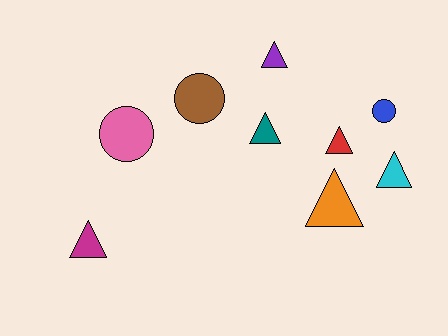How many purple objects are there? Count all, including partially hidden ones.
There is 1 purple object.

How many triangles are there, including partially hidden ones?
There are 6 triangles.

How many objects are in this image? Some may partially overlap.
There are 9 objects.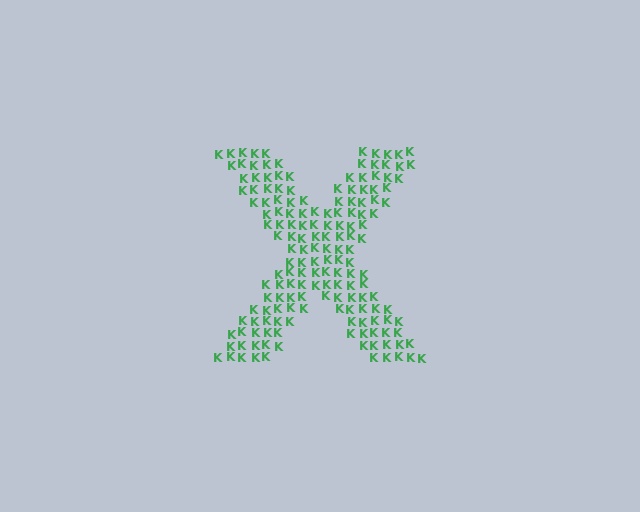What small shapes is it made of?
It is made of small letter K's.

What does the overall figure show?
The overall figure shows the letter X.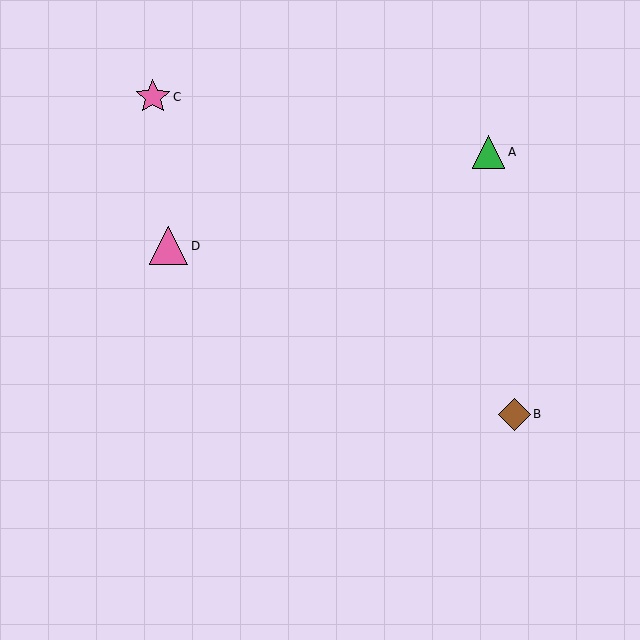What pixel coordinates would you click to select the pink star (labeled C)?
Click at (153, 97) to select the pink star C.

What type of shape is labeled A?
Shape A is a green triangle.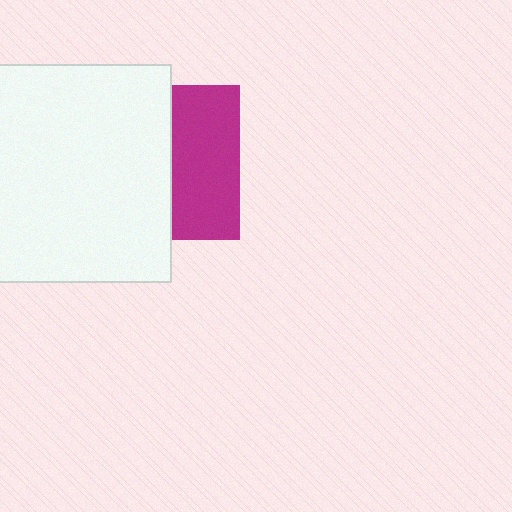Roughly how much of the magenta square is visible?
A small part of it is visible (roughly 44%).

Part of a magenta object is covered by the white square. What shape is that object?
It is a square.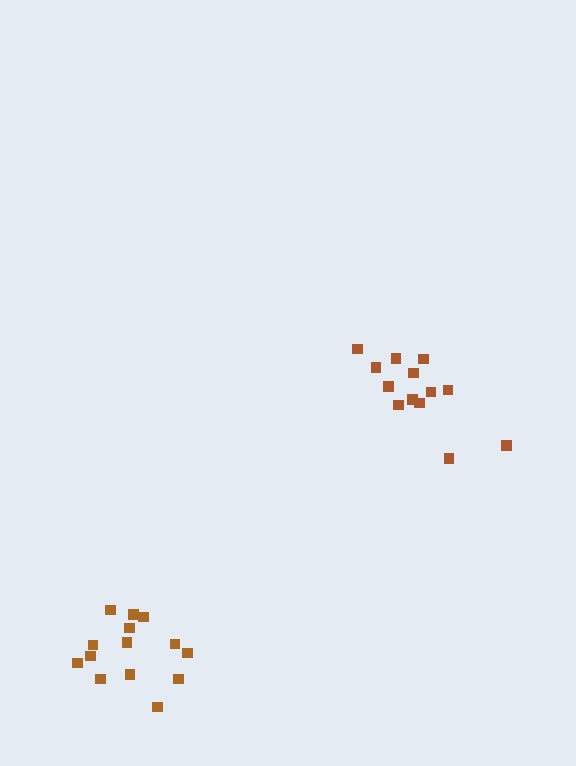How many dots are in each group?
Group 1: 14 dots, Group 2: 15 dots (29 total).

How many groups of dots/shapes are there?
There are 2 groups.